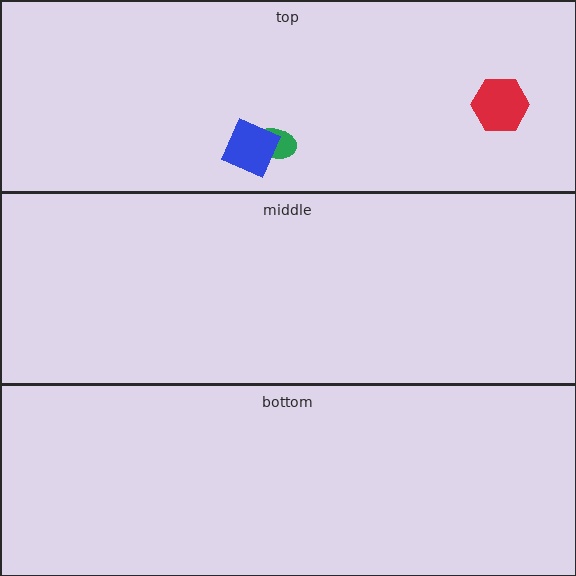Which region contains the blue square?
The top region.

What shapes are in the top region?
The green ellipse, the red hexagon, the blue square.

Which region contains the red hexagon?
The top region.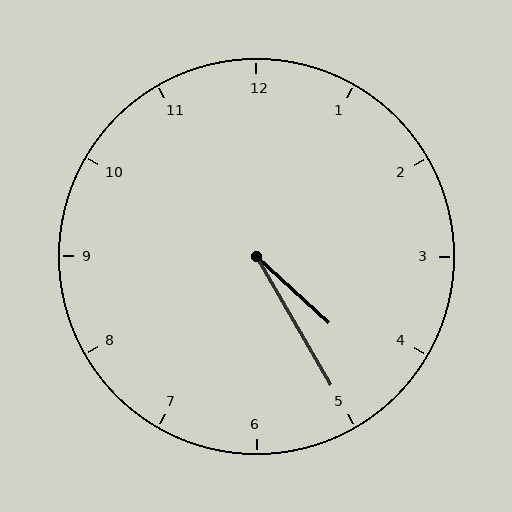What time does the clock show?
4:25.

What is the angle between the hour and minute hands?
Approximately 18 degrees.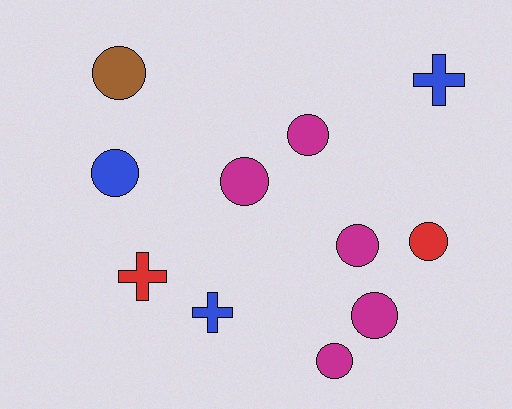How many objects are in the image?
There are 11 objects.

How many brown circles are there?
There is 1 brown circle.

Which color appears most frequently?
Magenta, with 5 objects.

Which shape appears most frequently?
Circle, with 8 objects.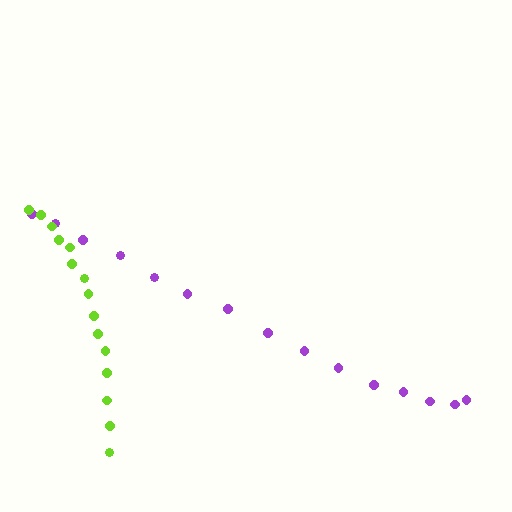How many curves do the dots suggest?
There are 2 distinct paths.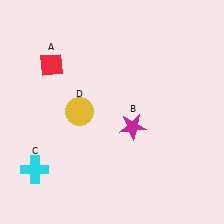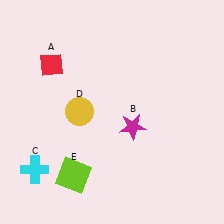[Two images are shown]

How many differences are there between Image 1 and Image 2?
There is 1 difference between the two images.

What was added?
A lime square (E) was added in Image 2.